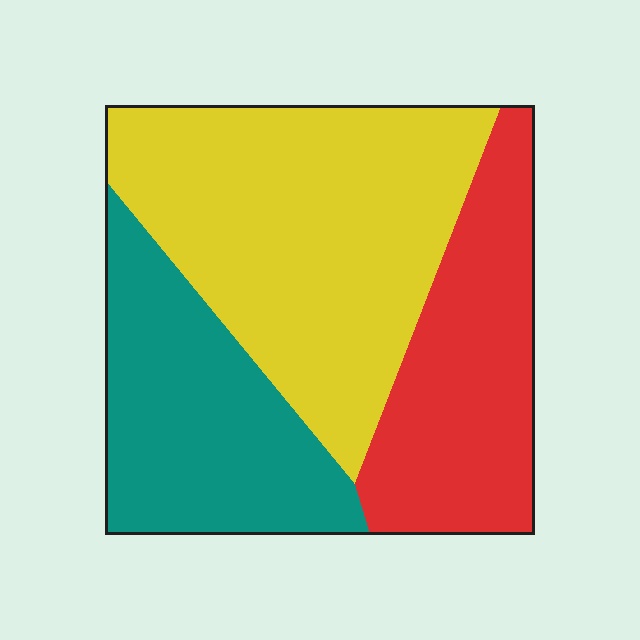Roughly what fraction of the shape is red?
Red takes up about one quarter (1/4) of the shape.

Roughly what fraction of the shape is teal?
Teal covers roughly 30% of the shape.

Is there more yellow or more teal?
Yellow.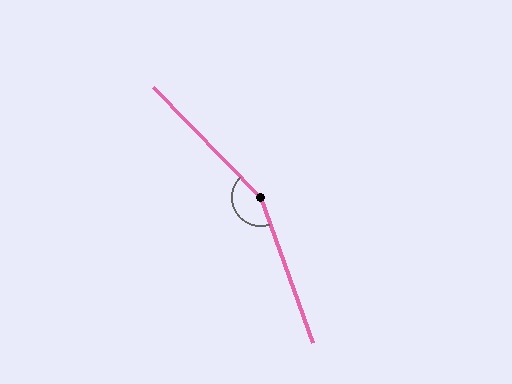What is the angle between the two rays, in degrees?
Approximately 156 degrees.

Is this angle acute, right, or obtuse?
It is obtuse.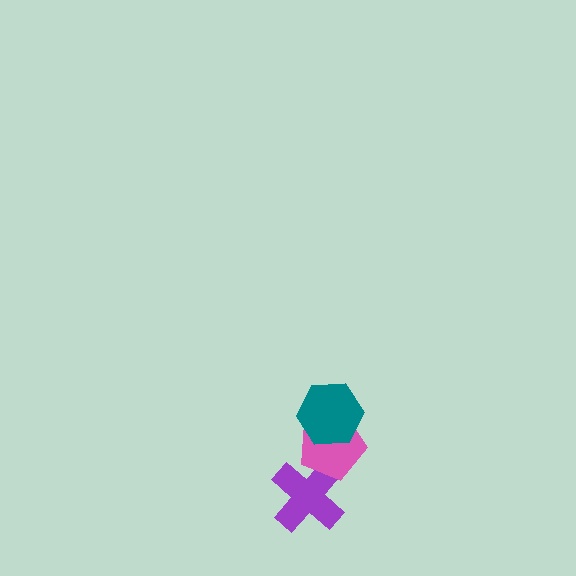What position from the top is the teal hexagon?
The teal hexagon is 1st from the top.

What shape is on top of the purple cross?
The pink pentagon is on top of the purple cross.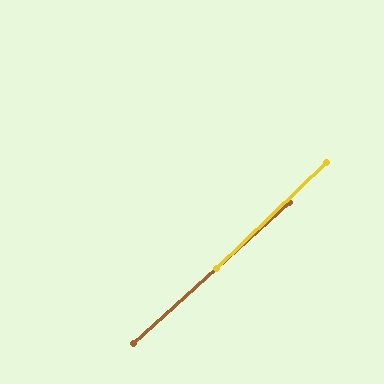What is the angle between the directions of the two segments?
Approximately 2 degrees.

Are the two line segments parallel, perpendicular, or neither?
Parallel — their directions differ by only 1.9°.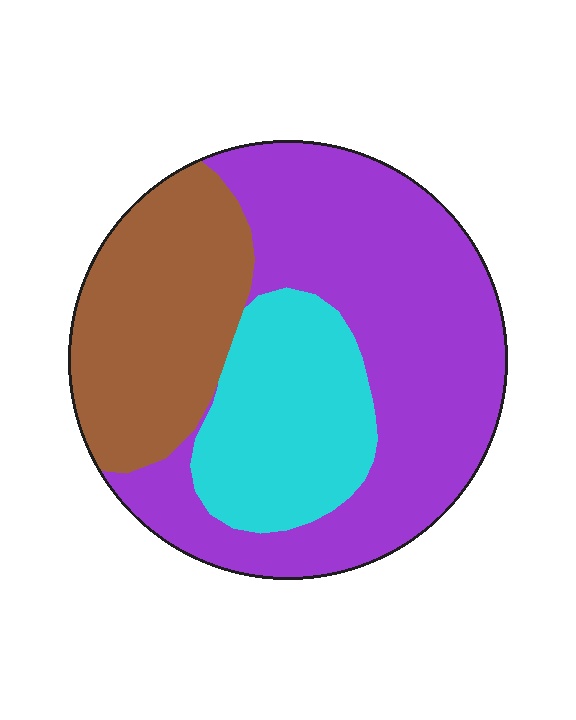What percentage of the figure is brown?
Brown covers about 25% of the figure.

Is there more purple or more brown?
Purple.